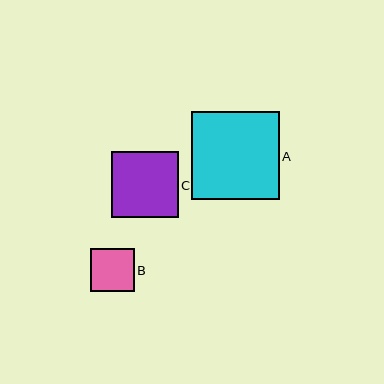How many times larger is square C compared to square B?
Square C is approximately 1.5 times the size of square B.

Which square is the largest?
Square A is the largest with a size of approximately 88 pixels.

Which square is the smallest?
Square B is the smallest with a size of approximately 44 pixels.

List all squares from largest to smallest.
From largest to smallest: A, C, B.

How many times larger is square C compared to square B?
Square C is approximately 1.5 times the size of square B.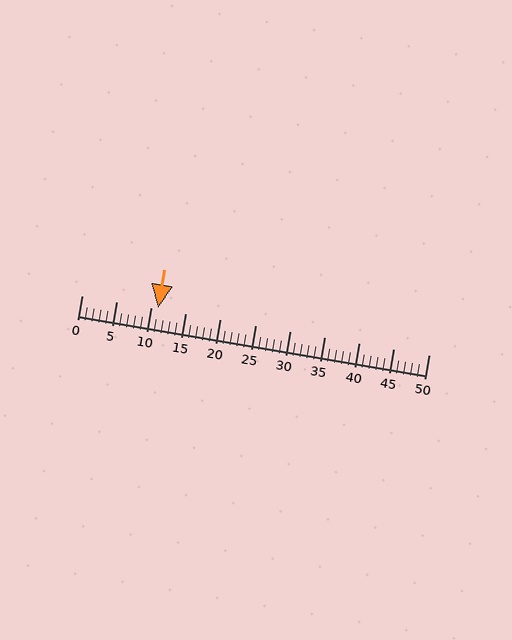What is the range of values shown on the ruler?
The ruler shows values from 0 to 50.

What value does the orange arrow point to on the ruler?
The orange arrow points to approximately 11.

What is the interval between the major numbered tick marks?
The major tick marks are spaced 5 units apart.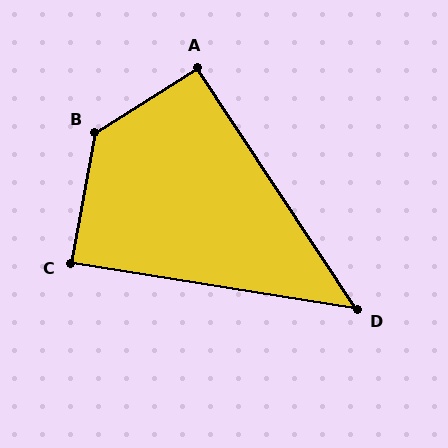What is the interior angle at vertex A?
Approximately 91 degrees (approximately right).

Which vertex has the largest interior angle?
B, at approximately 133 degrees.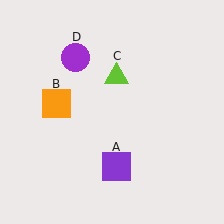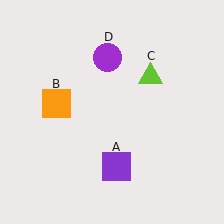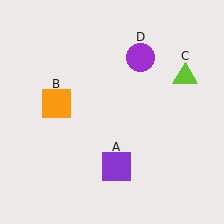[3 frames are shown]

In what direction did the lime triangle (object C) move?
The lime triangle (object C) moved right.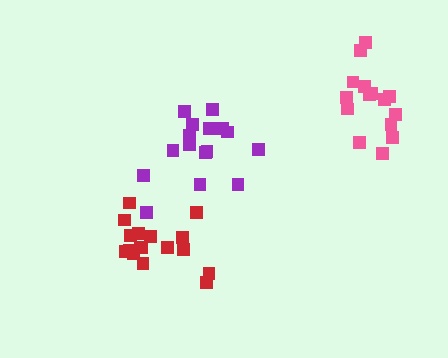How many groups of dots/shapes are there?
There are 3 groups.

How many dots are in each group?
Group 1: 15 dots, Group 2: 16 dots, Group 3: 17 dots (48 total).